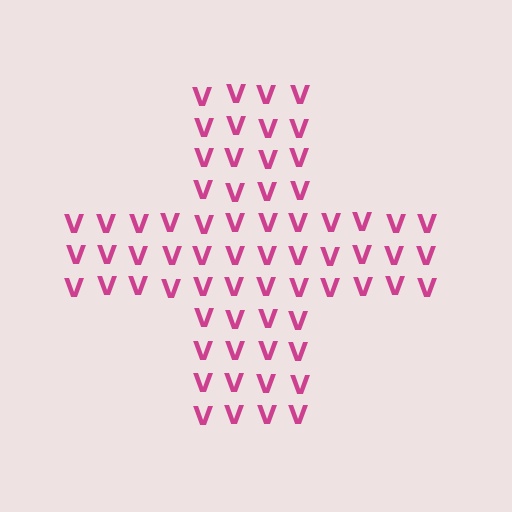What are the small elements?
The small elements are letter V's.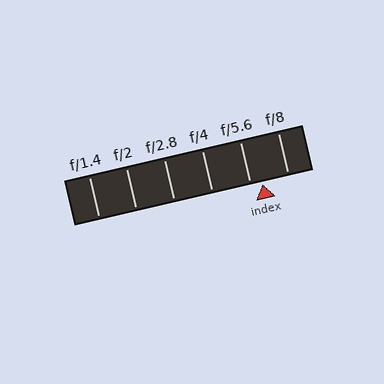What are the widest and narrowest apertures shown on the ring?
The widest aperture shown is f/1.4 and the narrowest is f/8.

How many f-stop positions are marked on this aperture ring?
There are 6 f-stop positions marked.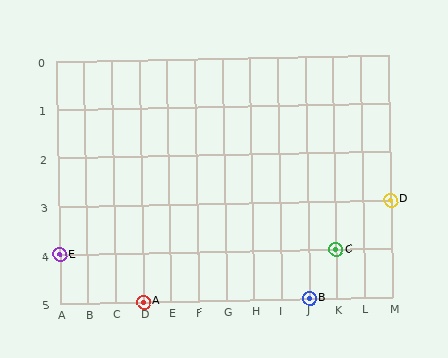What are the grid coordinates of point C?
Point C is at grid coordinates (K, 4).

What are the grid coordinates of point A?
Point A is at grid coordinates (D, 5).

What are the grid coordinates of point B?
Point B is at grid coordinates (J, 5).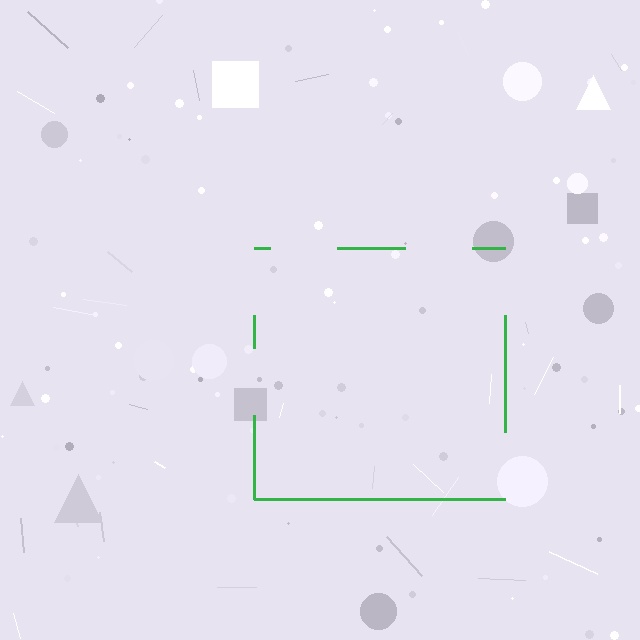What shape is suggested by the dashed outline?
The dashed outline suggests a square.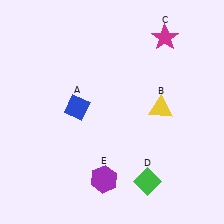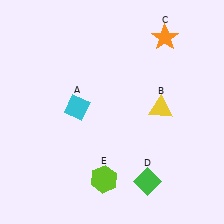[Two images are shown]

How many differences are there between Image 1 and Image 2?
There are 3 differences between the two images.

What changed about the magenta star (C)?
In Image 1, C is magenta. In Image 2, it changed to orange.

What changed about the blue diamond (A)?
In Image 1, A is blue. In Image 2, it changed to cyan.